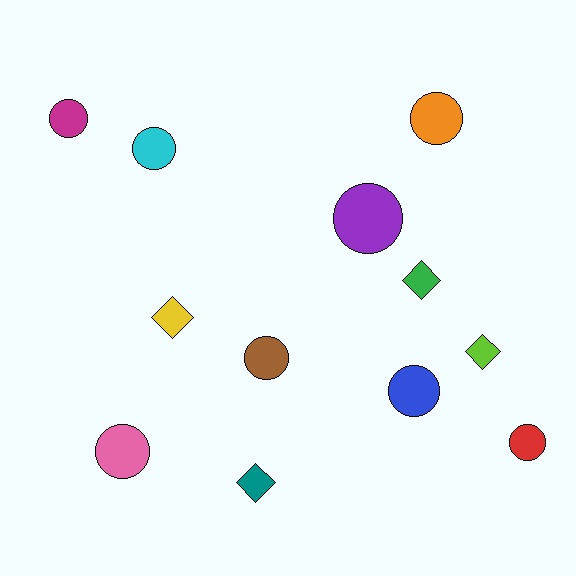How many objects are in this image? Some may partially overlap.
There are 12 objects.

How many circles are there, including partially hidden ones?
There are 8 circles.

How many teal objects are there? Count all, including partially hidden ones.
There is 1 teal object.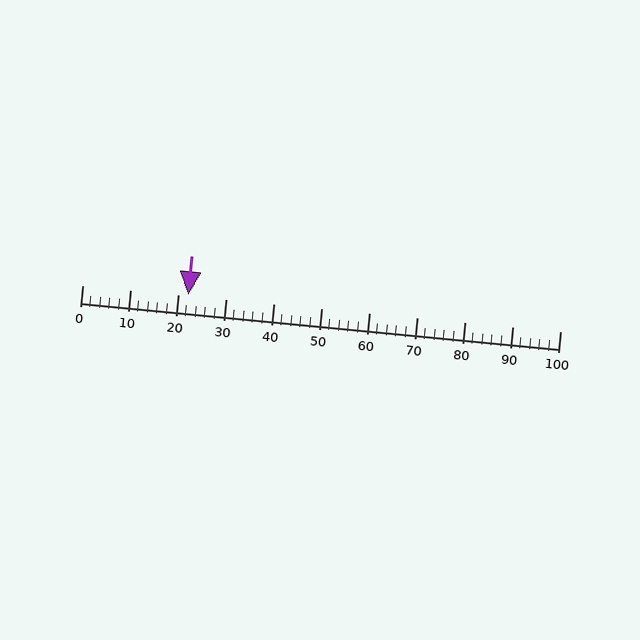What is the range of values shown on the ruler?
The ruler shows values from 0 to 100.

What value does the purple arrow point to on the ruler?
The purple arrow points to approximately 22.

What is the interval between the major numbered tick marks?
The major tick marks are spaced 10 units apart.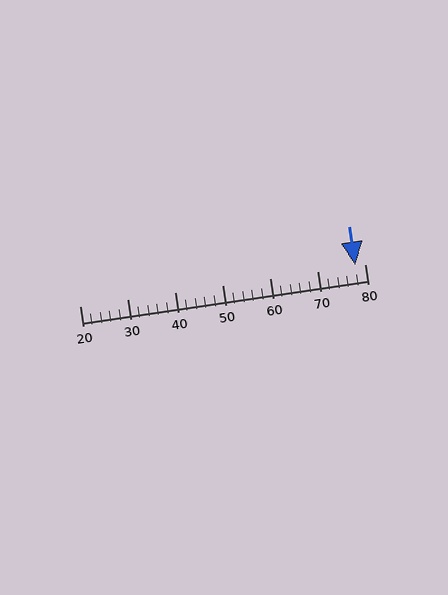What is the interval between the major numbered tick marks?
The major tick marks are spaced 10 units apart.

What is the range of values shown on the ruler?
The ruler shows values from 20 to 80.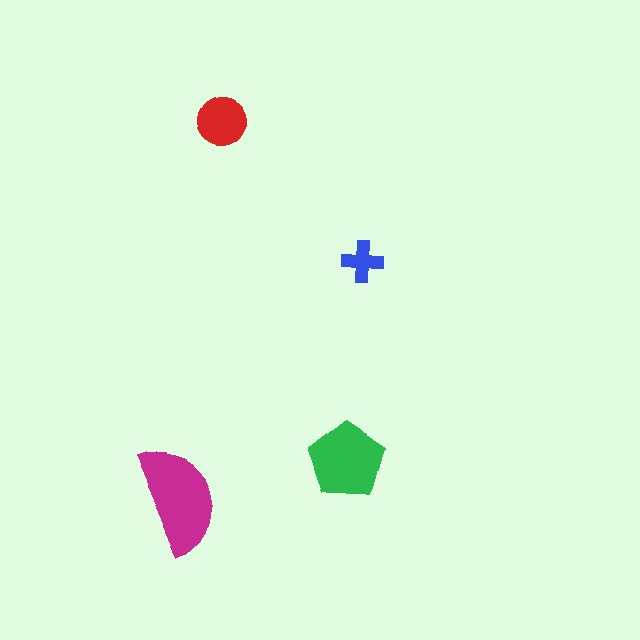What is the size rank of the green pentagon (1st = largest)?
2nd.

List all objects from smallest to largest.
The blue cross, the red circle, the green pentagon, the magenta semicircle.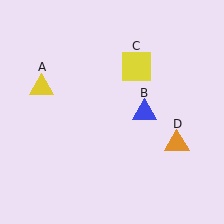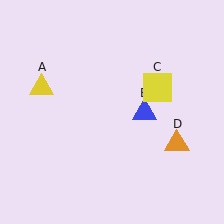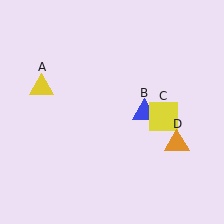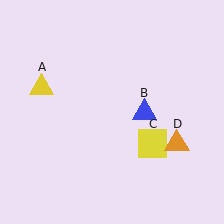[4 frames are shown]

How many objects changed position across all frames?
1 object changed position: yellow square (object C).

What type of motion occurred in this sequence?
The yellow square (object C) rotated clockwise around the center of the scene.